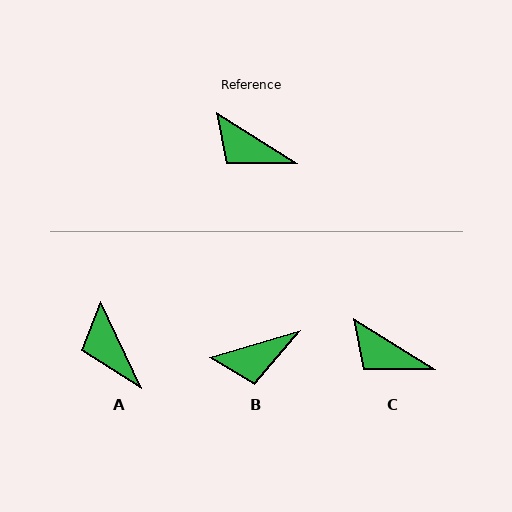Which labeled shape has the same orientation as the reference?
C.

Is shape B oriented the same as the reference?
No, it is off by about 49 degrees.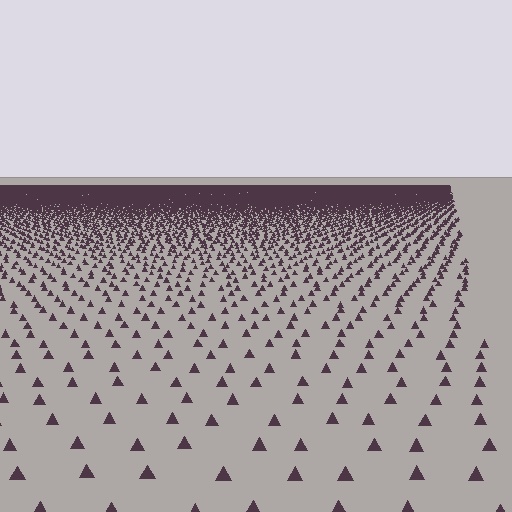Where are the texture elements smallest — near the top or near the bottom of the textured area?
Near the top.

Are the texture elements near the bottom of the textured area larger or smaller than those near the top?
Larger. Near the bottom, elements are closer to the viewer and appear at a bigger on-screen size.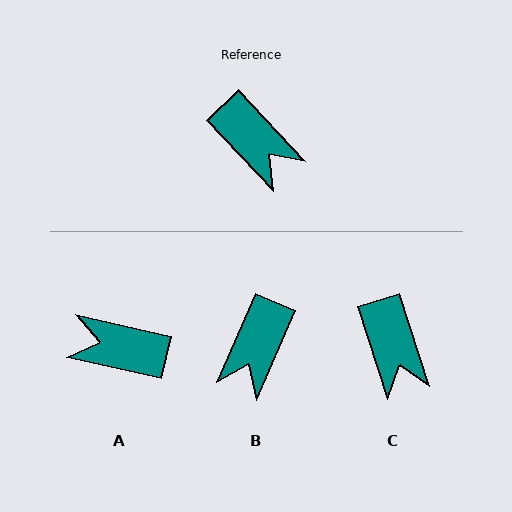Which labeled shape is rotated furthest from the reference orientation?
A, about 146 degrees away.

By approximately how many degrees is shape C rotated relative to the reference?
Approximately 25 degrees clockwise.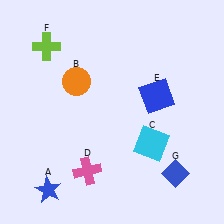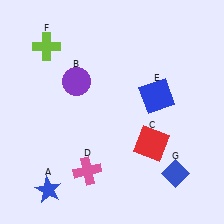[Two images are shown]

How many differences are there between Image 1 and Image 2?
There are 2 differences between the two images.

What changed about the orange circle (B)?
In Image 1, B is orange. In Image 2, it changed to purple.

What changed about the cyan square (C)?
In Image 1, C is cyan. In Image 2, it changed to red.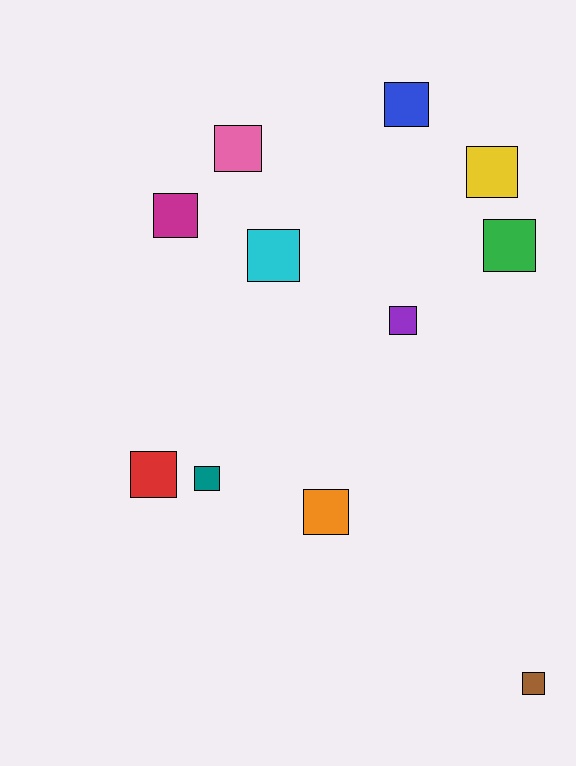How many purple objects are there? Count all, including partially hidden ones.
There is 1 purple object.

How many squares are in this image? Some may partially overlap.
There are 11 squares.